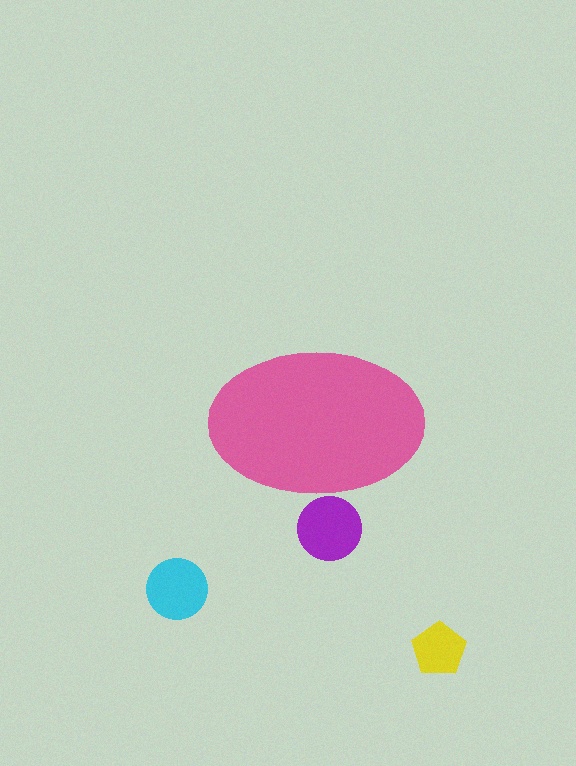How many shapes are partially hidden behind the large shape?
1 shape is partially hidden.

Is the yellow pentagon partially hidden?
No, the yellow pentagon is fully visible.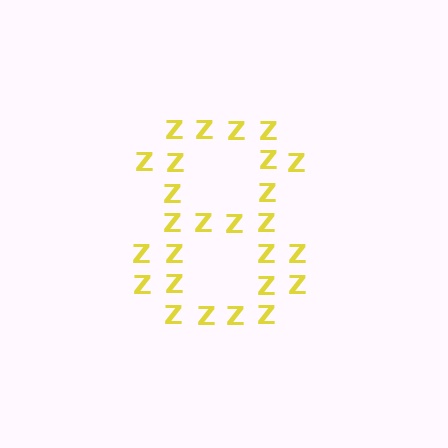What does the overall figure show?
The overall figure shows the digit 8.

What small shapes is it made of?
It is made of small letter Z's.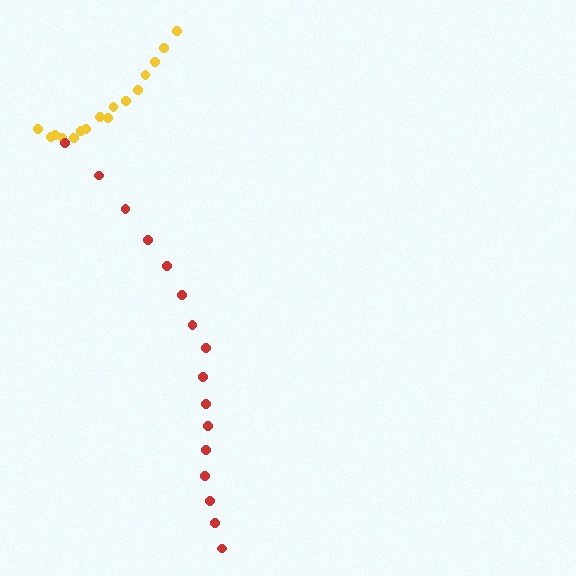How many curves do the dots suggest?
There are 2 distinct paths.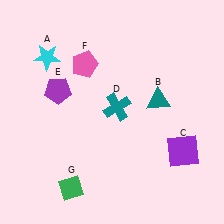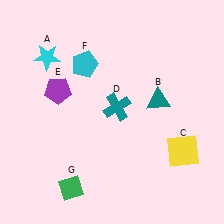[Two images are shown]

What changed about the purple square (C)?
In Image 1, C is purple. In Image 2, it changed to yellow.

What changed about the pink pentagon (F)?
In Image 1, F is pink. In Image 2, it changed to cyan.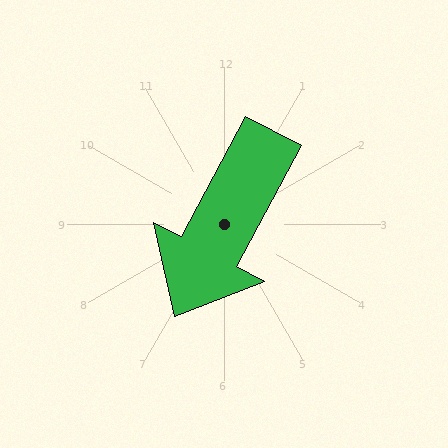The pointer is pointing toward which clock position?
Roughly 7 o'clock.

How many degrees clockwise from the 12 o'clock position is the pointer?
Approximately 208 degrees.